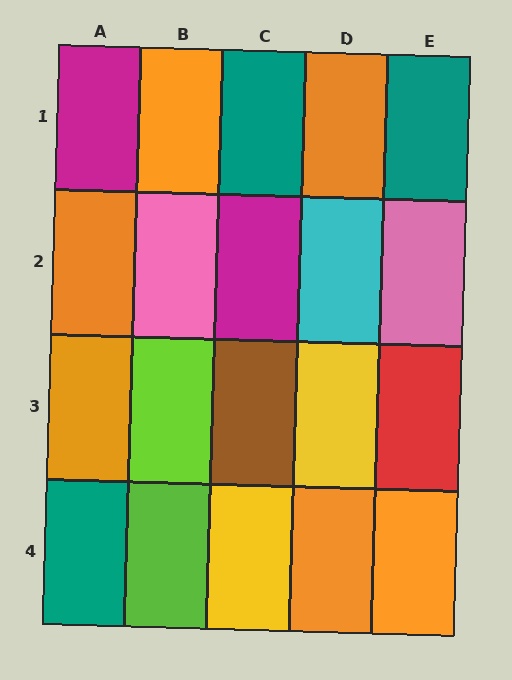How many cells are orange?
6 cells are orange.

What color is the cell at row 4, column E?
Orange.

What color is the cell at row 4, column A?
Teal.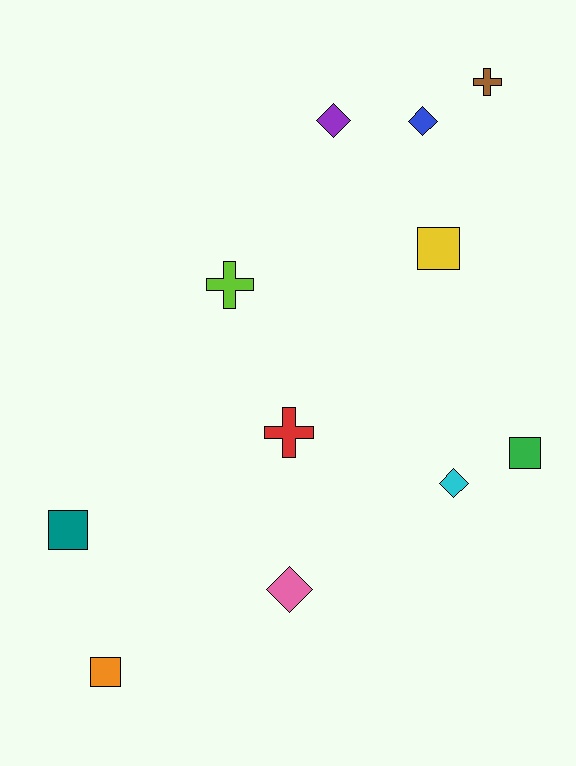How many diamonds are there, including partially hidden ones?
There are 4 diamonds.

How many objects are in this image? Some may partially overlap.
There are 11 objects.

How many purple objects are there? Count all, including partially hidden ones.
There is 1 purple object.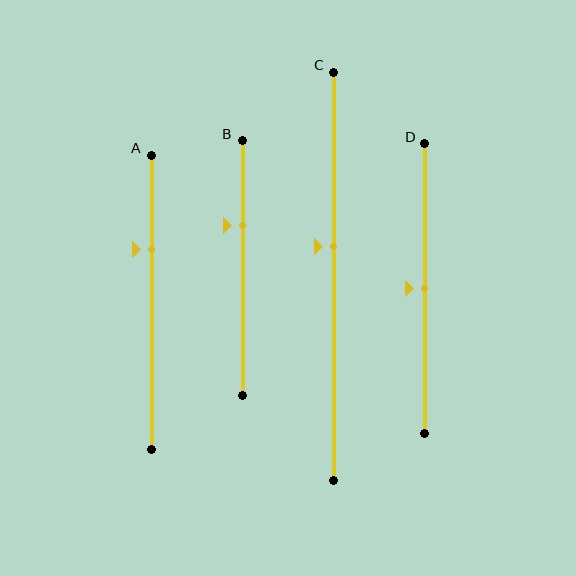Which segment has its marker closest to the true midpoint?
Segment D has its marker closest to the true midpoint.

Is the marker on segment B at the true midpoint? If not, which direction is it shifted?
No, the marker on segment B is shifted upward by about 17% of the segment length.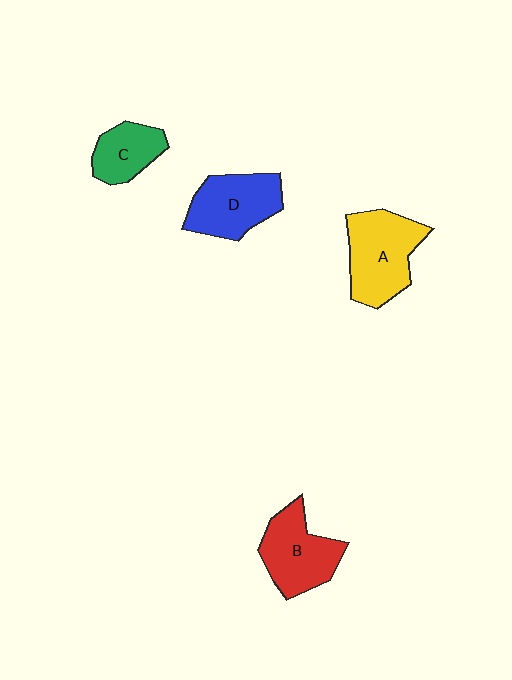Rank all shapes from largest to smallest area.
From largest to smallest: A (yellow), B (red), D (blue), C (green).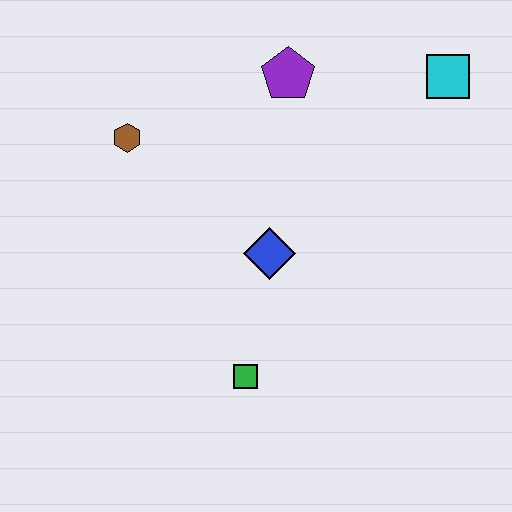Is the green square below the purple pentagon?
Yes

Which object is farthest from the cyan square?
The green square is farthest from the cyan square.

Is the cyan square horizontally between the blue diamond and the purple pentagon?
No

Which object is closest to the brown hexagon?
The purple pentagon is closest to the brown hexagon.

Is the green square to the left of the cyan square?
Yes